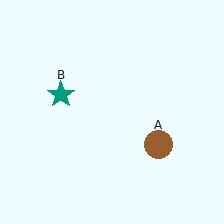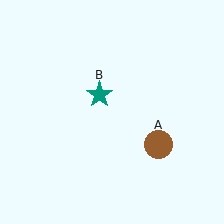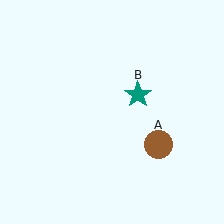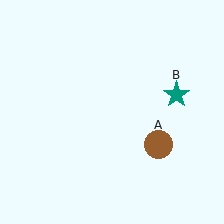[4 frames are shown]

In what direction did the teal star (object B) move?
The teal star (object B) moved right.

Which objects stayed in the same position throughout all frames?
Brown circle (object A) remained stationary.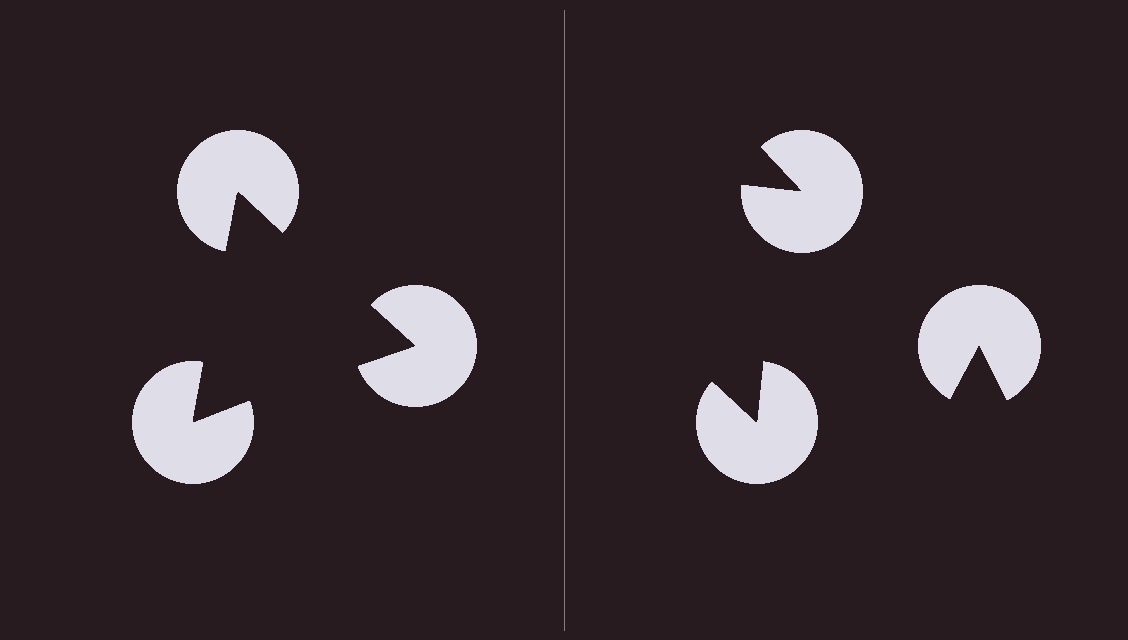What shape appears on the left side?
An illusory triangle.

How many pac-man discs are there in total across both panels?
6 — 3 on each side.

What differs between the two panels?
The pac-man discs are positioned identically on both sides; only the wedge orientations differ. On the left they align to a triangle; on the right they are misaligned.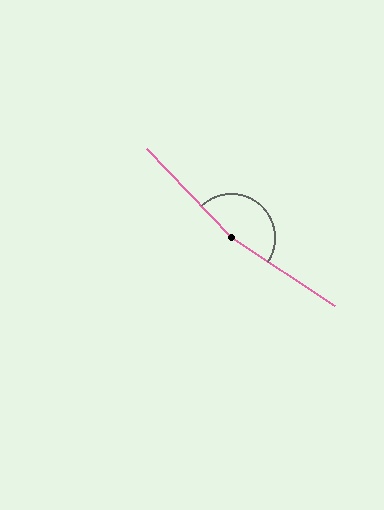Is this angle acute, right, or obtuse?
It is obtuse.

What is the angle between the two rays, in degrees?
Approximately 167 degrees.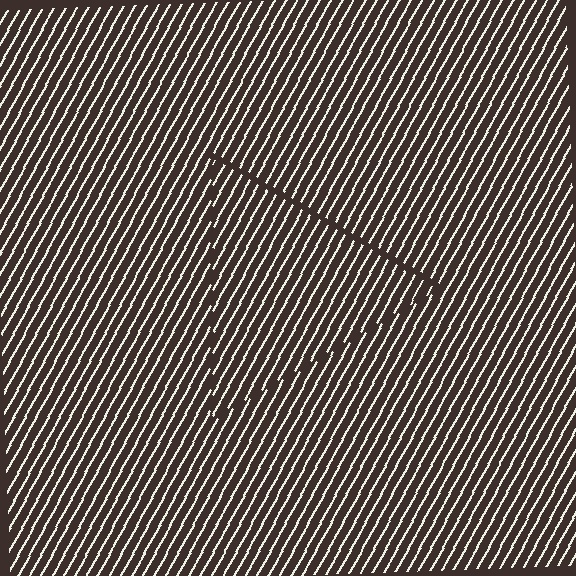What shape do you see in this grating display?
An illusory triangle. The interior of the shape contains the same grating, shifted by half a period — the contour is defined by the phase discontinuity where line-ends from the inner and outer gratings abut.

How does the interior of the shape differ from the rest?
The interior of the shape contains the same grating, shifted by half a period — the contour is defined by the phase discontinuity where line-ends from the inner and outer gratings abut.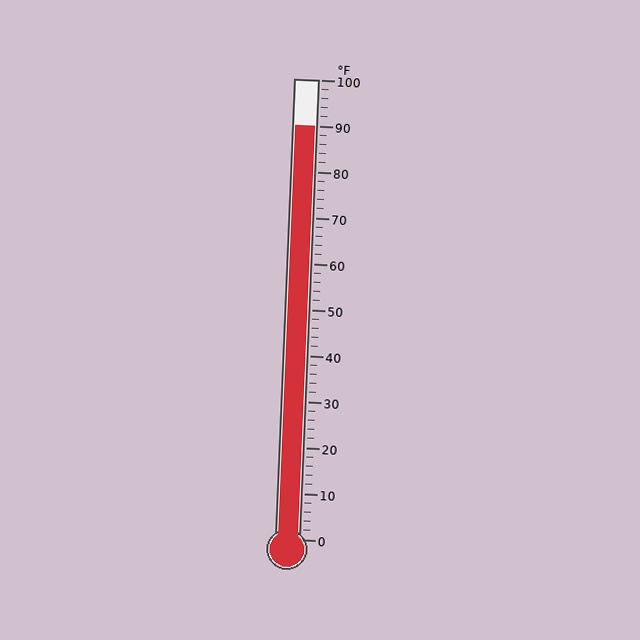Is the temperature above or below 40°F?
The temperature is above 40°F.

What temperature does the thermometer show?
The thermometer shows approximately 90°F.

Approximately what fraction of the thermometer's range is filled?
The thermometer is filled to approximately 90% of its range.